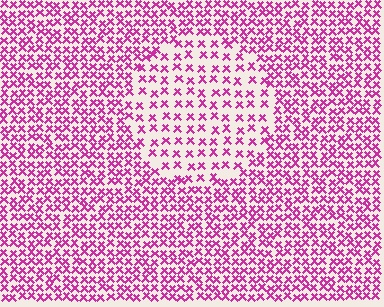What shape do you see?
I see a circle.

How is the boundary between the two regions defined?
The boundary is defined by a change in element density (approximately 1.9x ratio). All elements are the same color, size, and shape.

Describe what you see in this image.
The image contains small magenta elements arranged at two different densities. A circle-shaped region is visible where the elements are less densely packed than the surrounding area.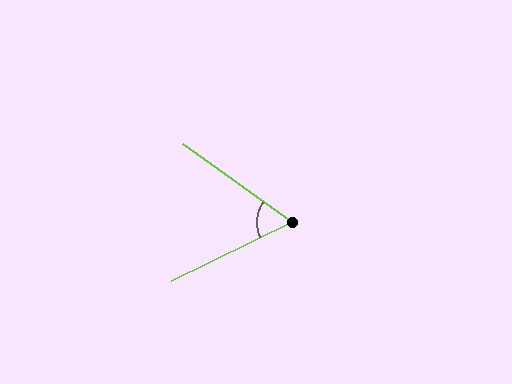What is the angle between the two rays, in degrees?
Approximately 61 degrees.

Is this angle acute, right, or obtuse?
It is acute.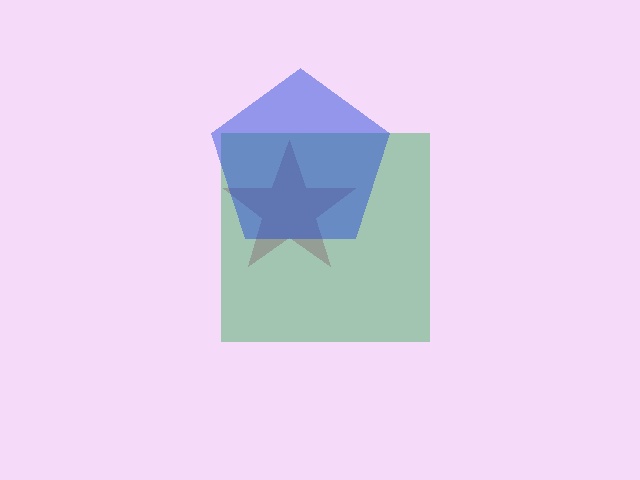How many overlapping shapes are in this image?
There are 3 overlapping shapes in the image.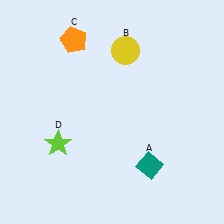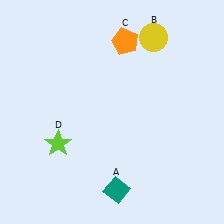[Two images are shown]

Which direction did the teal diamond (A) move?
The teal diamond (A) moved left.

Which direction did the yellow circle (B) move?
The yellow circle (B) moved right.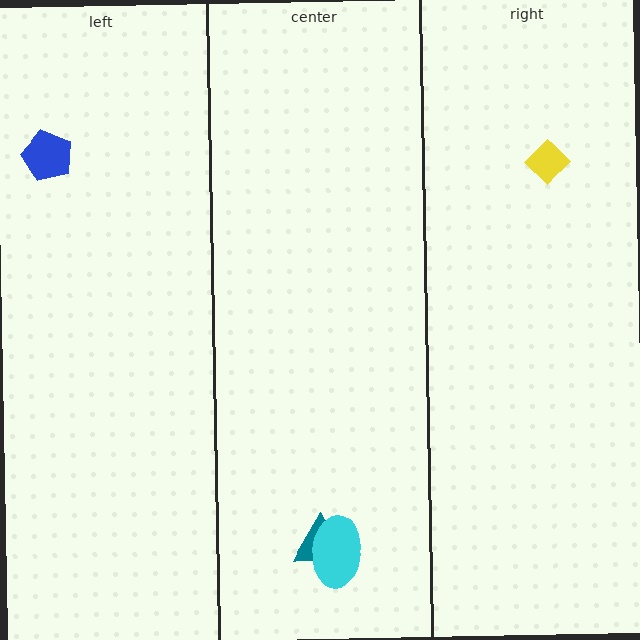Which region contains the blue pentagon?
The left region.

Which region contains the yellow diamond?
The right region.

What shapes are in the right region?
The yellow diamond.